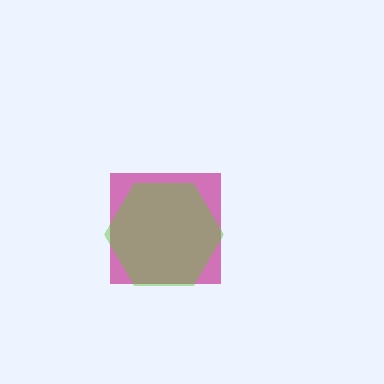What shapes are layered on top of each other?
The layered shapes are: a magenta square, a lime hexagon.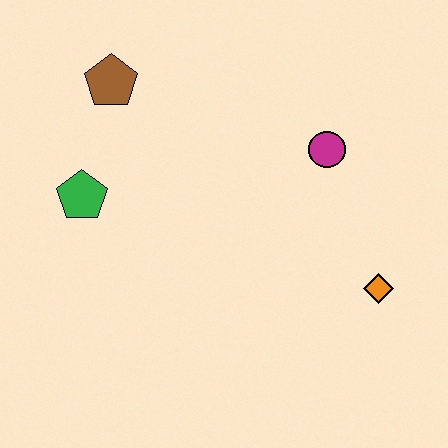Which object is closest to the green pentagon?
The brown pentagon is closest to the green pentagon.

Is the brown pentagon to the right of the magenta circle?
No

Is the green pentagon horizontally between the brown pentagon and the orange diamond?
No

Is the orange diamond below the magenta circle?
Yes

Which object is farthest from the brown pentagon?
The orange diamond is farthest from the brown pentagon.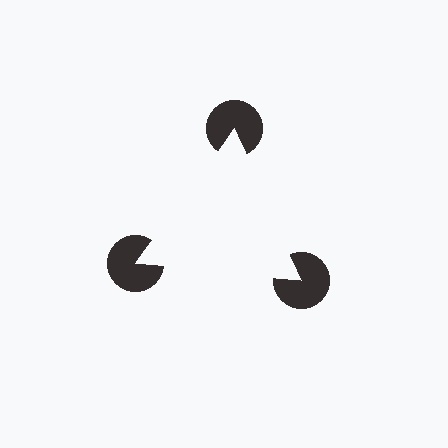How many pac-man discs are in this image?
There are 3 — one at each vertex of the illusory triangle.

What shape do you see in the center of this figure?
An illusory triangle — its edges are inferred from the aligned wedge cuts in the pac-man discs, not physically drawn.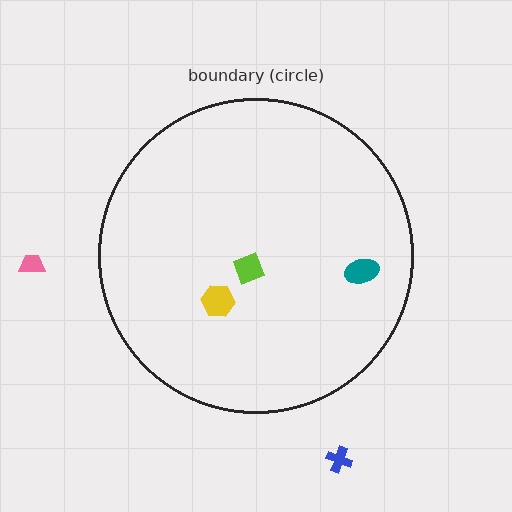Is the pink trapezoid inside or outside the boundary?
Outside.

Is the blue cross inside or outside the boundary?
Outside.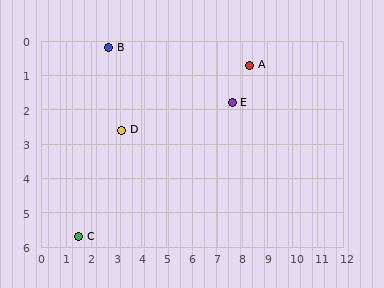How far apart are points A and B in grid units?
Points A and B are about 5.6 grid units apart.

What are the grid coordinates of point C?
Point C is at approximately (1.5, 5.7).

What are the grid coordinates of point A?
Point A is at approximately (8.3, 0.7).